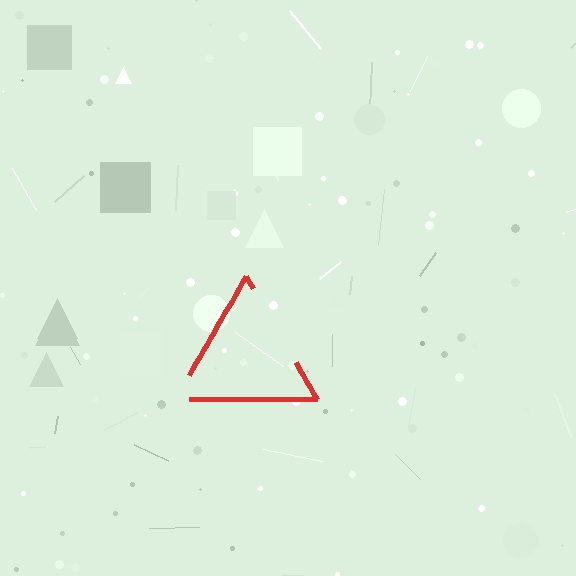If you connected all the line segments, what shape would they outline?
They would outline a triangle.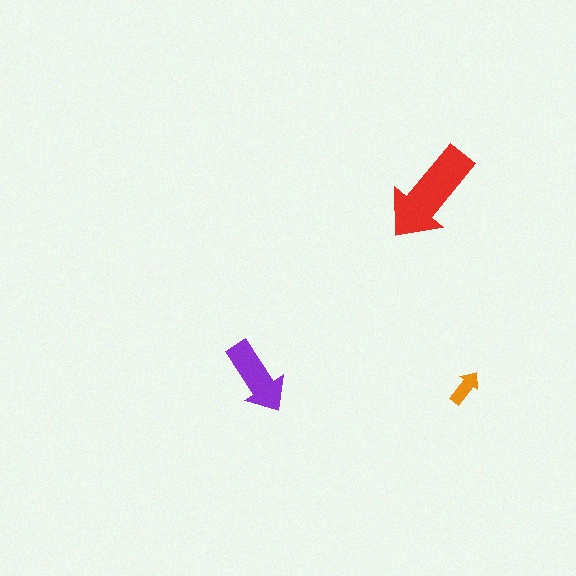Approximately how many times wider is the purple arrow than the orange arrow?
About 2 times wider.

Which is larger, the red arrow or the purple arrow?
The red one.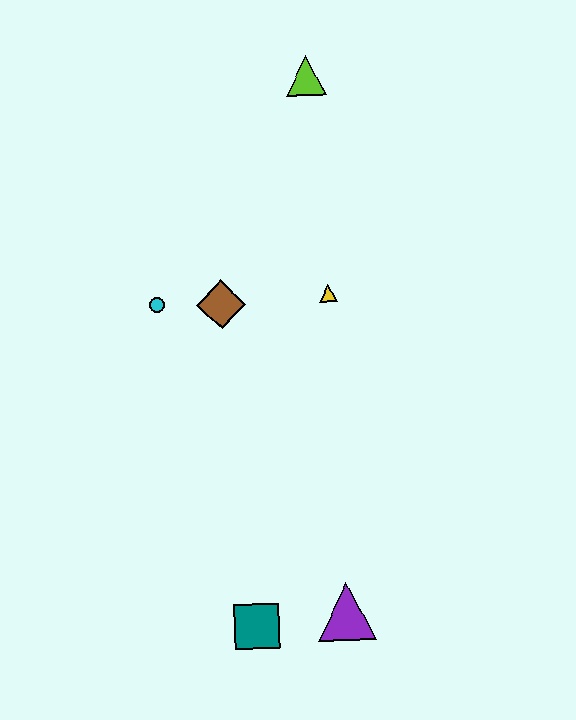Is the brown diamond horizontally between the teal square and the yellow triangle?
No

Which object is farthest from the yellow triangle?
The teal square is farthest from the yellow triangle.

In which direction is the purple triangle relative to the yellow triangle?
The purple triangle is below the yellow triangle.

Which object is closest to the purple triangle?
The teal square is closest to the purple triangle.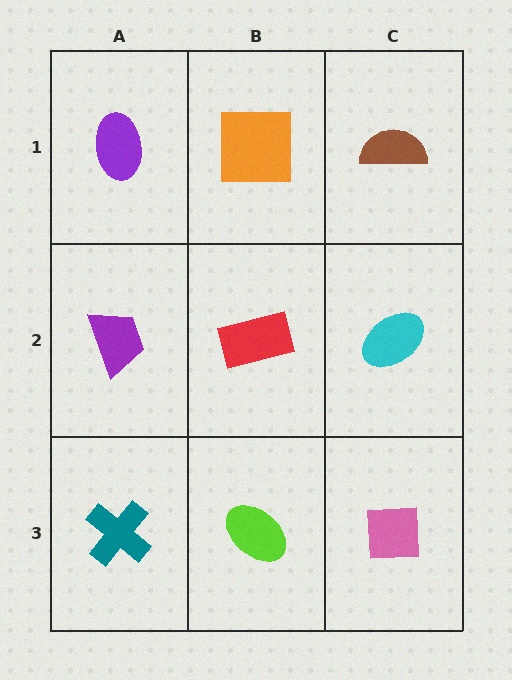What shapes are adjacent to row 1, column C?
A cyan ellipse (row 2, column C), an orange square (row 1, column B).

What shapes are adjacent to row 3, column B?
A red rectangle (row 2, column B), a teal cross (row 3, column A), a pink square (row 3, column C).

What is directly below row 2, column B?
A lime ellipse.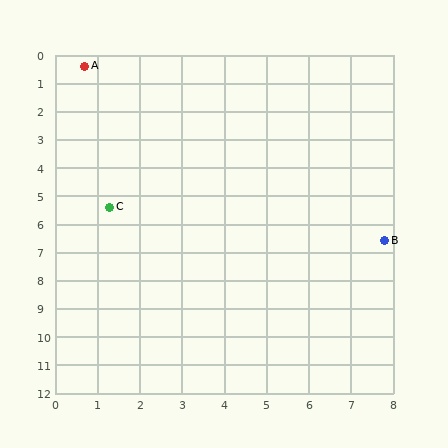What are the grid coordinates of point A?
Point A is at approximately (0.7, 0.4).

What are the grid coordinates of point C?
Point C is at approximately (1.3, 5.4).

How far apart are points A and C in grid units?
Points A and C are about 5.0 grid units apart.